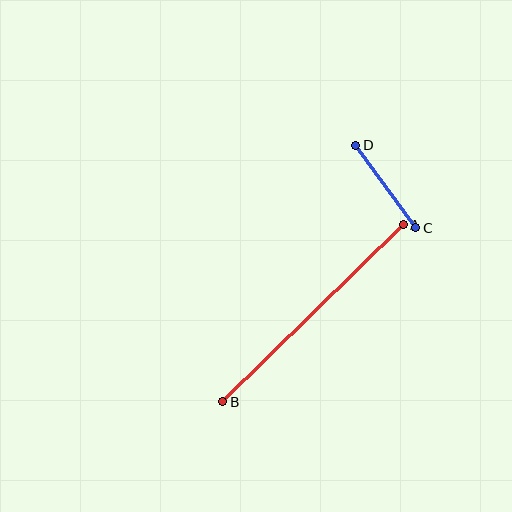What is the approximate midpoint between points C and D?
The midpoint is at approximately (386, 187) pixels.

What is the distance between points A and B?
The distance is approximately 253 pixels.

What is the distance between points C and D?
The distance is approximately 102 pixels.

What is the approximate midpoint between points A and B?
The midpoint is at approximately (313, 313) pixels.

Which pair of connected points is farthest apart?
Points A and B are farthest apart.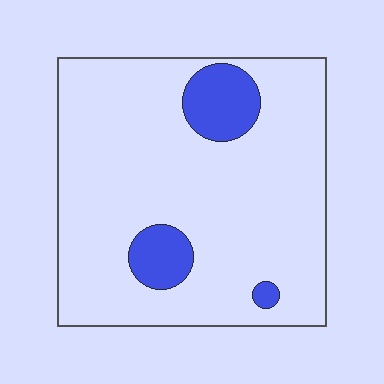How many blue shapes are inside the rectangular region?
3.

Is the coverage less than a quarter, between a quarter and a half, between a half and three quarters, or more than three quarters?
Less than a quarter.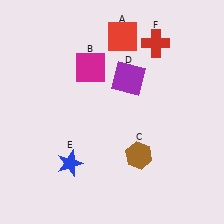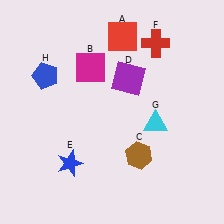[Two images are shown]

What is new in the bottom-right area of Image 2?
A cyan triangle (G) was added in the bottom-right area of Image 2.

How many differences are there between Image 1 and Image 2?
There are 2 differences between the two images.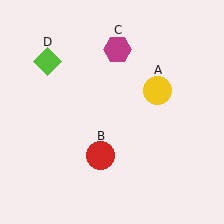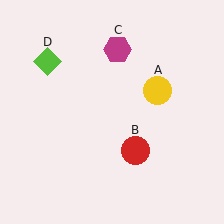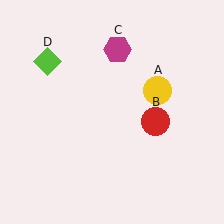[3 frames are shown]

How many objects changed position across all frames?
1 object changed position: red circle (object B).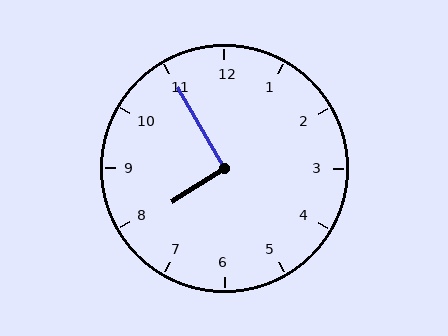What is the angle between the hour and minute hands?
Approximately 92 degrees.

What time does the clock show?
7:55.